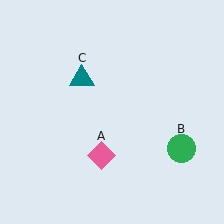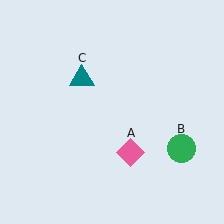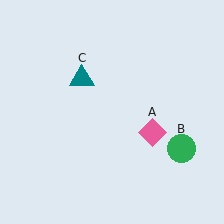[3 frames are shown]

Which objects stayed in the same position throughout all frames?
Green circle (object B) and teal triangle (object C) remained stationary.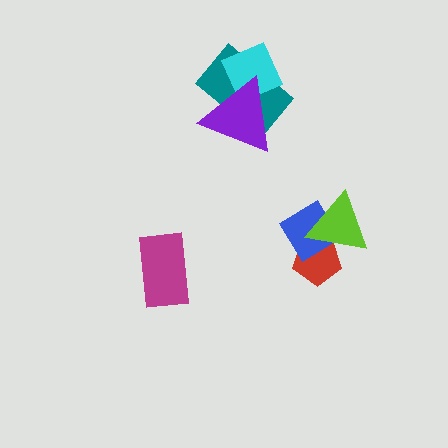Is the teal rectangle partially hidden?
Yes, it is partially covered by another shape.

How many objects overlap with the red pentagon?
2 objects overlap with the red pentagon.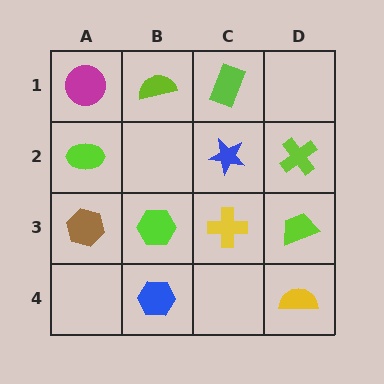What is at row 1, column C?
A lime rectangle.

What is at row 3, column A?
A brown hexagon.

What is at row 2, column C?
A blue star.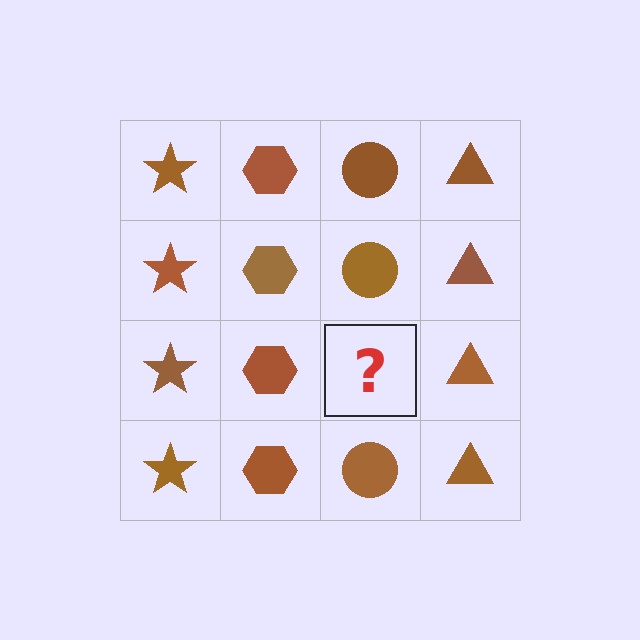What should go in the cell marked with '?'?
The missing cell should contain a brown circle.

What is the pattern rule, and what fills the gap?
The rule is that each column has a consistent shape. The gap should be filled with a brown circle.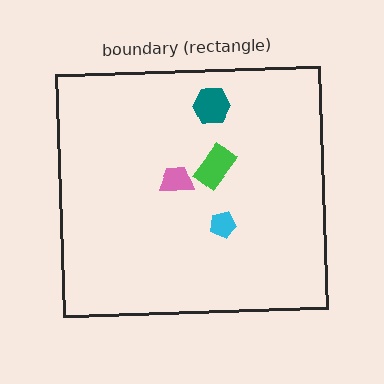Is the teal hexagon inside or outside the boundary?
Inside.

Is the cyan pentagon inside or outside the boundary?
Inside.